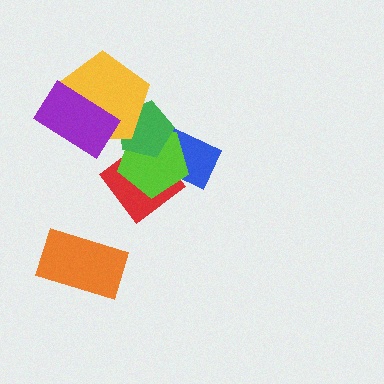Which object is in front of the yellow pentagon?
The purple rectangle is in front of the yellow pentagon.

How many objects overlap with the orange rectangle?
0 objects overlap with the orange rectangle.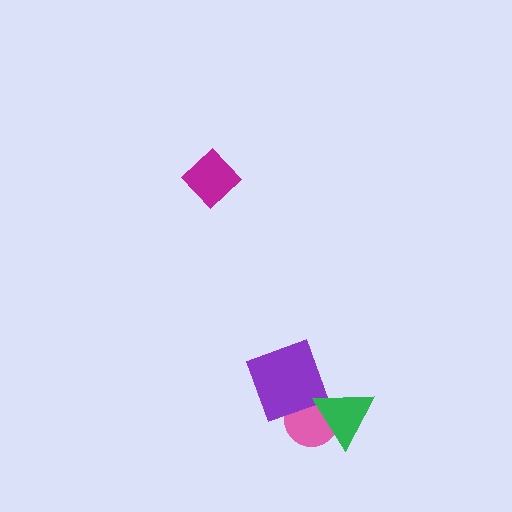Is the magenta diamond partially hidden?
No, no other shape covers it.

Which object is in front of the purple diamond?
The green triangle is in front of the purple diamond.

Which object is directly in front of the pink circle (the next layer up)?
The purple diamond is directly in front of the pink circle.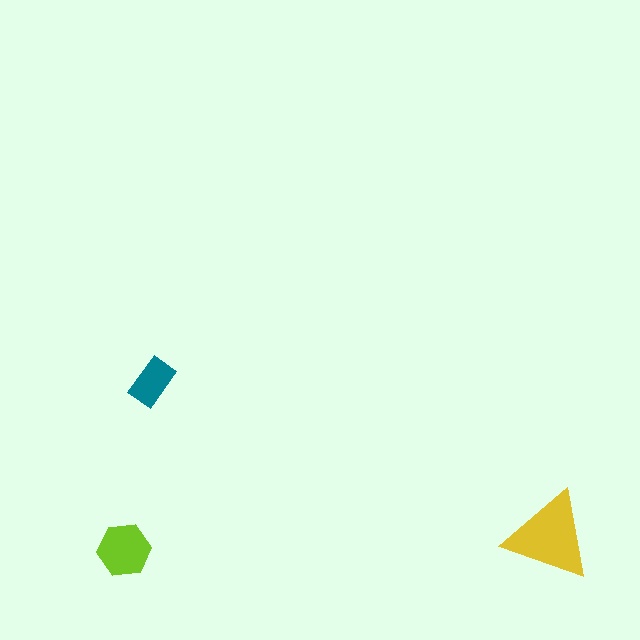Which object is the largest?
The yellow triangle.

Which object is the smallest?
The teal rectangle.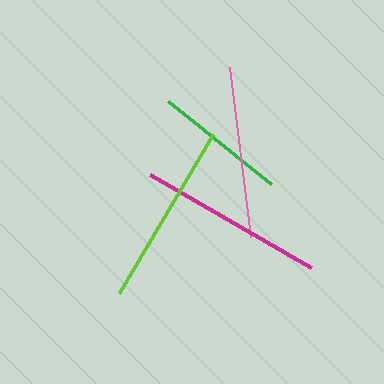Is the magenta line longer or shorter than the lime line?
The magenta line is longer than the lime line.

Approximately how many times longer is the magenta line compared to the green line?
The magenta line is approximately 1.4 times the length of the green line.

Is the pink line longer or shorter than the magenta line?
The magenta line is longer than the pink line.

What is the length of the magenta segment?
The magenta segment is approximately 186 pixels long.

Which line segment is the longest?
The magenta line is the longest at approximately 186 pixels.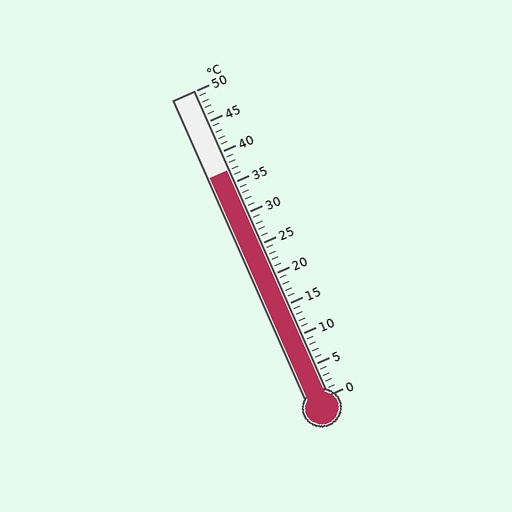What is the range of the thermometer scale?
The thermometer scale ranges from 0°C to 50°C.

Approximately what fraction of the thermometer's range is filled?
The thermometer is filled to approximately 75% of its range.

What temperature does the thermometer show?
The thermometer shows approximately 37°C.